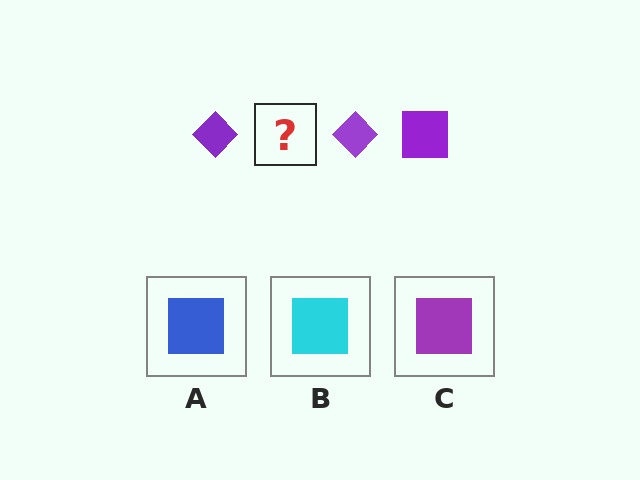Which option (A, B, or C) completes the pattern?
C.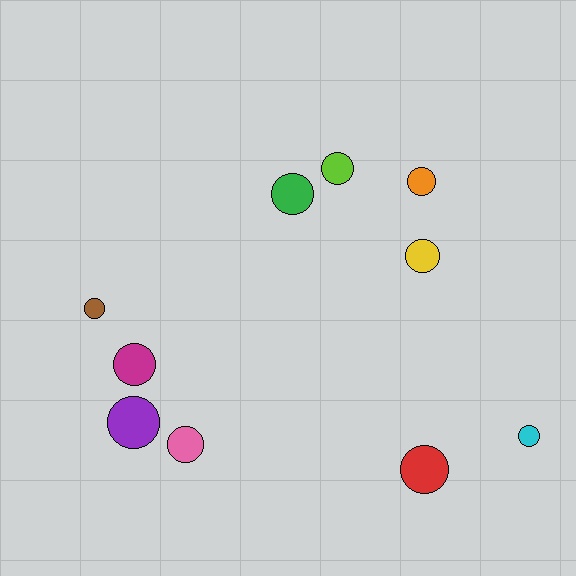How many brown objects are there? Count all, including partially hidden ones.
There is 1 brown object.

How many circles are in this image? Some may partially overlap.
There are 10 circles.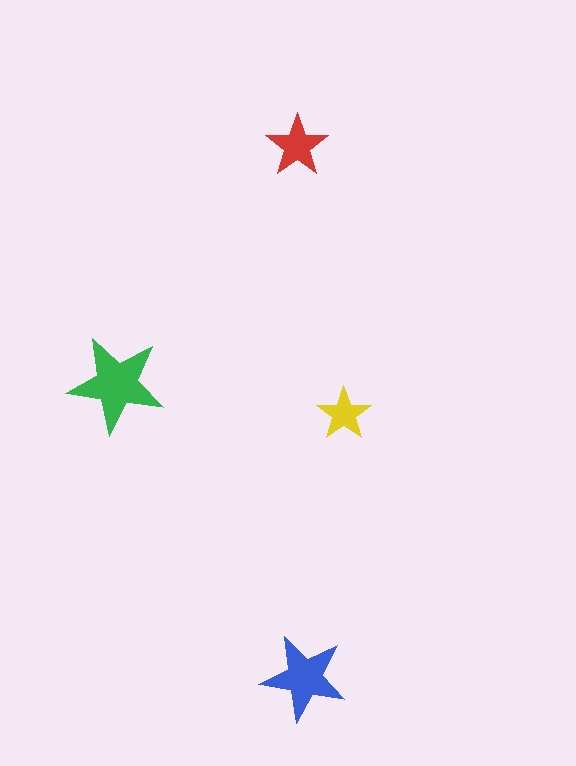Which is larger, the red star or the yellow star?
The red one.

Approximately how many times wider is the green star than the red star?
About 1.5 times wider.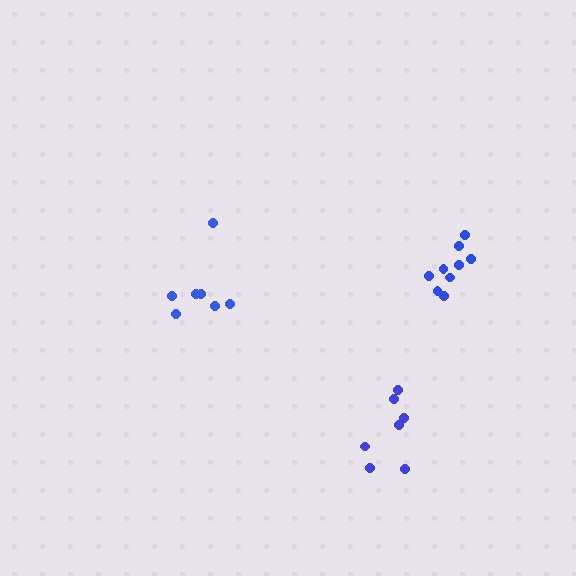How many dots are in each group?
Group 1: 7 dots, Group 2: 7 dots, Group 3: 9 dots (23 total).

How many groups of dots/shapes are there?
There are 3 groups.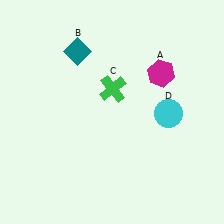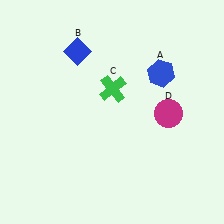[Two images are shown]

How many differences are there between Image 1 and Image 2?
There are 3 differences between the two images.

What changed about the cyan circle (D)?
In Image 1, D is cyan. In Image 2, it changed to magenta.